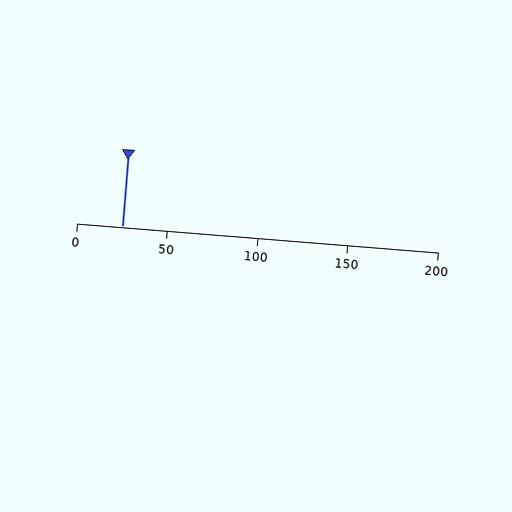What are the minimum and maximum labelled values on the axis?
The axis runs from 0 to 200.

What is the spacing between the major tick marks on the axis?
The major ticks are spaced 50 apart.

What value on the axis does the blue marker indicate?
The marker indicates approximately 25.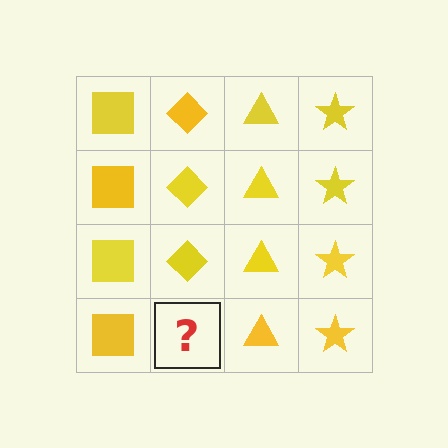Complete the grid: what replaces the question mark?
The question mark should be replaced with a yellow diamond.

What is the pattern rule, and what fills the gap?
The rule is that each column has a consistent shape. The gap should be filled with a yellow diamond.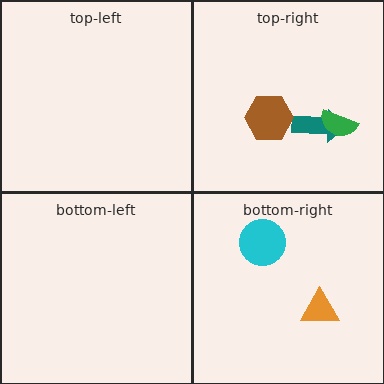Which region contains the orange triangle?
The bottom-right region.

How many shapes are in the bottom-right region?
2.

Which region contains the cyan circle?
The bottom-right region.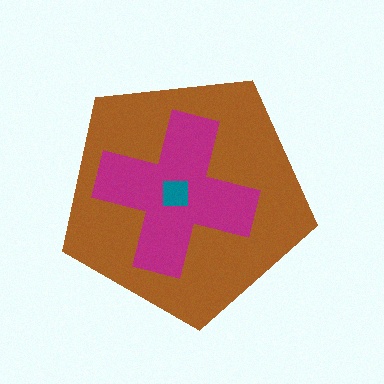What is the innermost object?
The teal square.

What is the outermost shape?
The brown pentagon.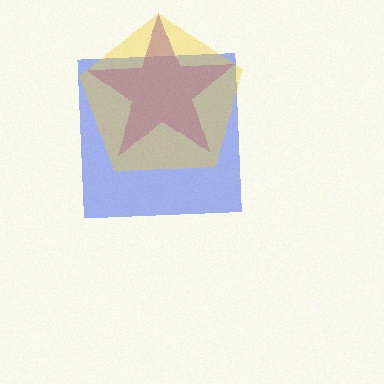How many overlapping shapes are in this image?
There are 3 overlapping shapes in the image.